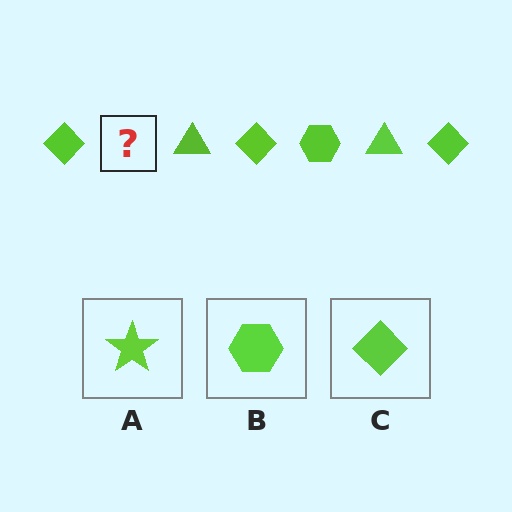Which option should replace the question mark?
Option B.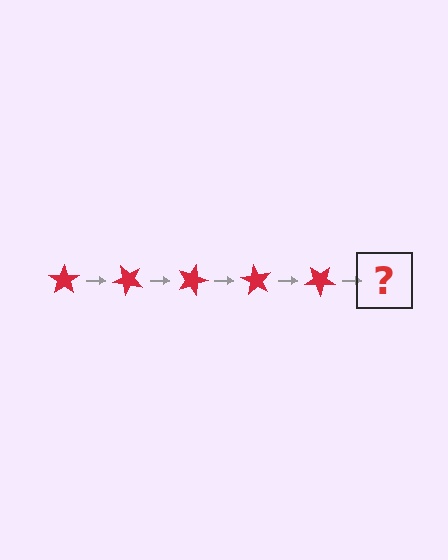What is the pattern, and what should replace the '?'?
The pattern is that the star rotates 45 degrees each step. The '?' should be a red star rotated 225 degrees.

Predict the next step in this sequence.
The next step is a red star rotated 225 degrees.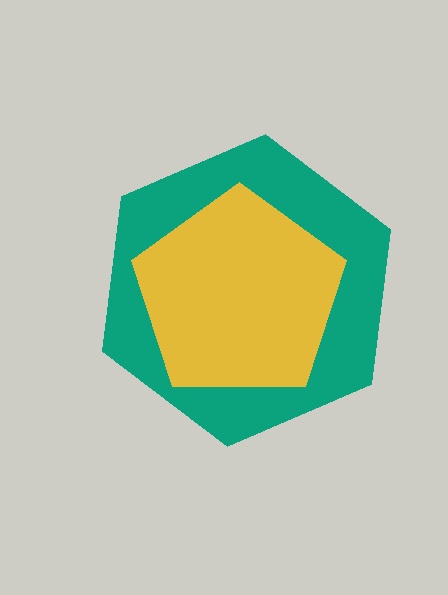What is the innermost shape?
The yellow pentagon.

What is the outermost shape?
The teal hexagon.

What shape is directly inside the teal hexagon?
The yellow pentagon.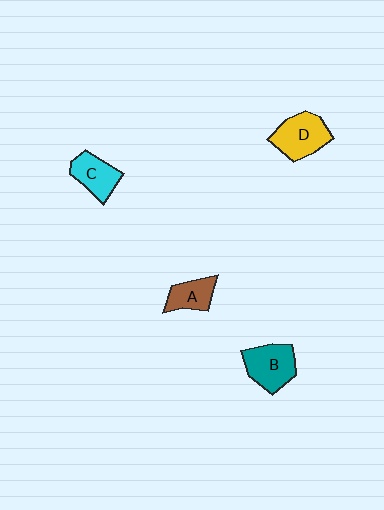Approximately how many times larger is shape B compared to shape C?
Approximately 1.2 times.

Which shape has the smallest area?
Shape A (brown).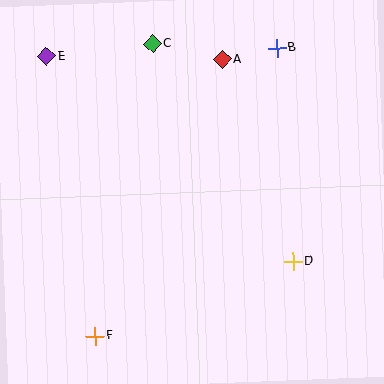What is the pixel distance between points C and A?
The distance between C and A is 72 pixels.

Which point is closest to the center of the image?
Point D at (293, 261) is closest to the center.